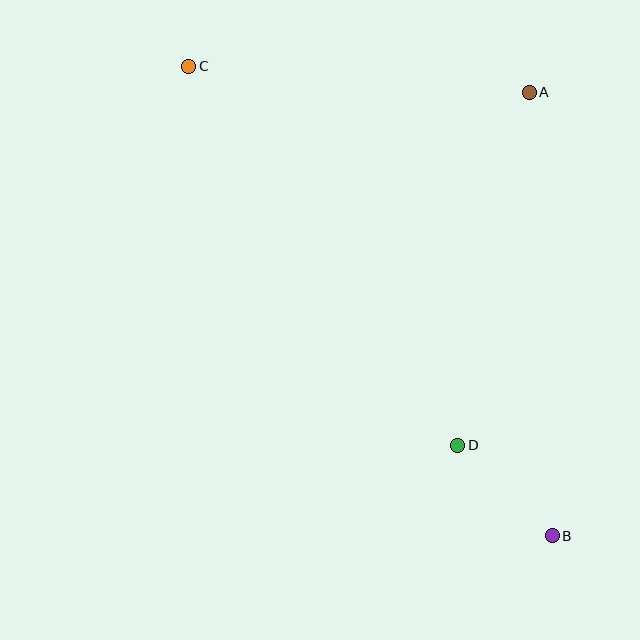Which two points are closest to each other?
Points B and D are closest to each other.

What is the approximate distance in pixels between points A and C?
The distance between A and C is approximately 341 pixels.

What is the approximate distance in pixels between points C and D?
The distance between C and D is approximately 465 pixels.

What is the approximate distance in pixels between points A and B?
The distance between A and B is approximately 444 pixels.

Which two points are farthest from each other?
Points B and C are farthest from each other.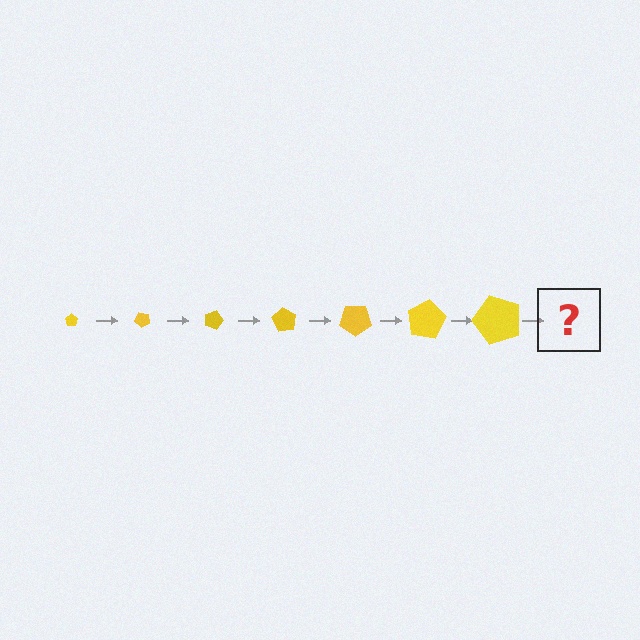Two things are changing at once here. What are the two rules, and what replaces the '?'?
The two rules are that the pentagon grows larger each step and it rotates 45 degrees each step. The '?' should be a pentagon, larger than the previous one and rotated 315 degrees from the start.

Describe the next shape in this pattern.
It should be a pentagon, larger than the previous one and rotated 315 degrees from the start.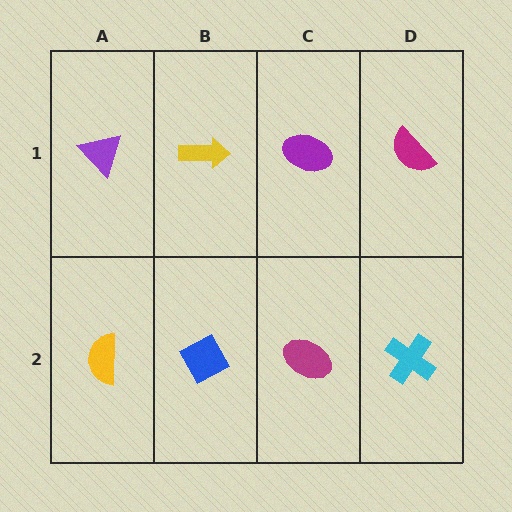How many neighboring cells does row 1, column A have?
2.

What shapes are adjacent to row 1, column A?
A yellow semicircle (row 2, column A), a yellow arrow (row 1, column B).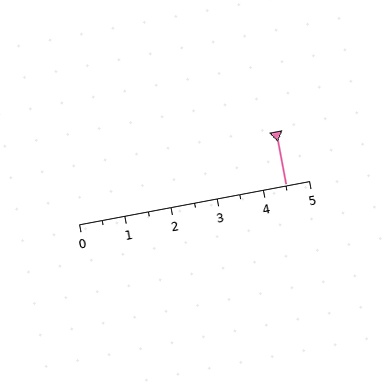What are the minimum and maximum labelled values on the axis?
The axis runs from 0 to 5.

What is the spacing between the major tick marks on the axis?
The major ticks are spaced 1 apart.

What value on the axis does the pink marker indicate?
The marker indicates approximately 4.5.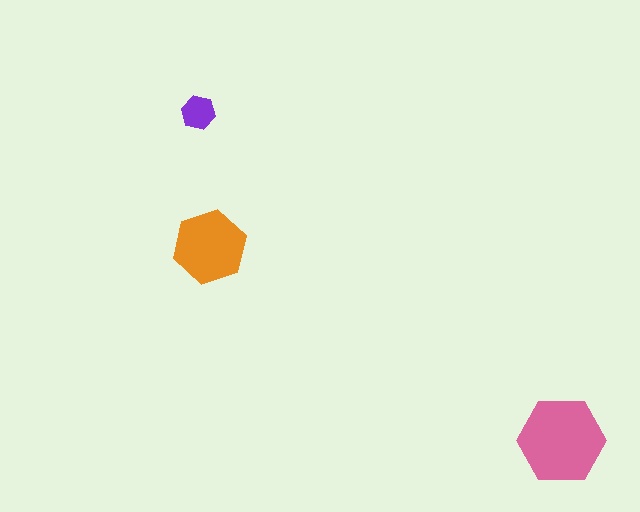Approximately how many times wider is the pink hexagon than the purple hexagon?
About 2.5 times wider.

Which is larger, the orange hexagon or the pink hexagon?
The pink one.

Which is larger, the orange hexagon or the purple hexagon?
The orange one.